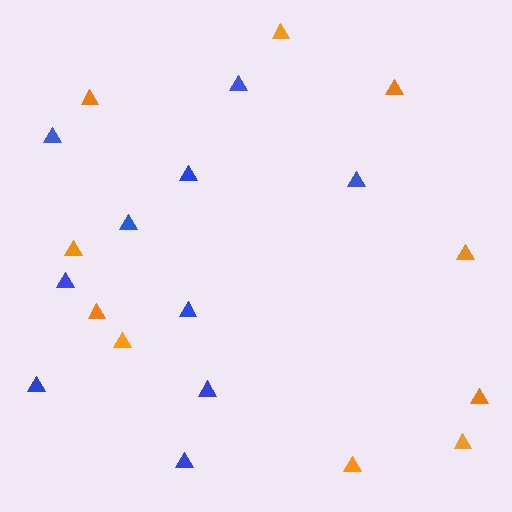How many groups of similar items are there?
There are 2 groups: one group of blue triangles (10) and one group of orange triangles (10).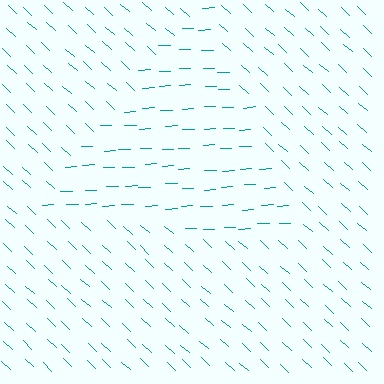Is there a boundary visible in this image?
Yes, there is a texture boundary formed by a change in line orientation.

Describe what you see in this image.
The image is filled with small teal line segments. A triangle region in the image has lines oriented differently from the surrounding lines, creating a visible texture boundary.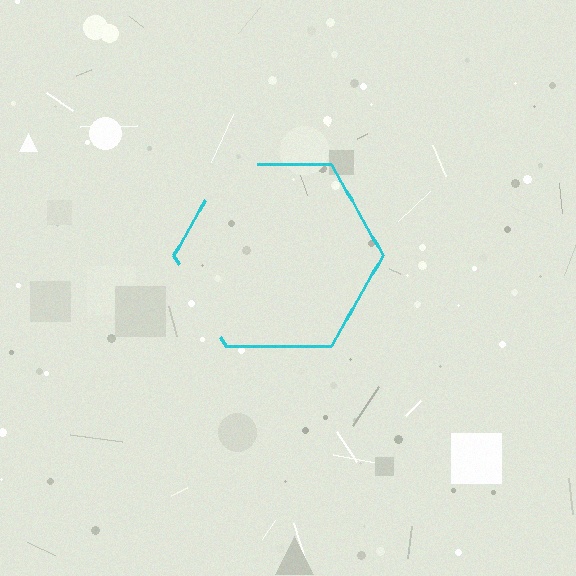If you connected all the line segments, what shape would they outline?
They would outline a hexagon.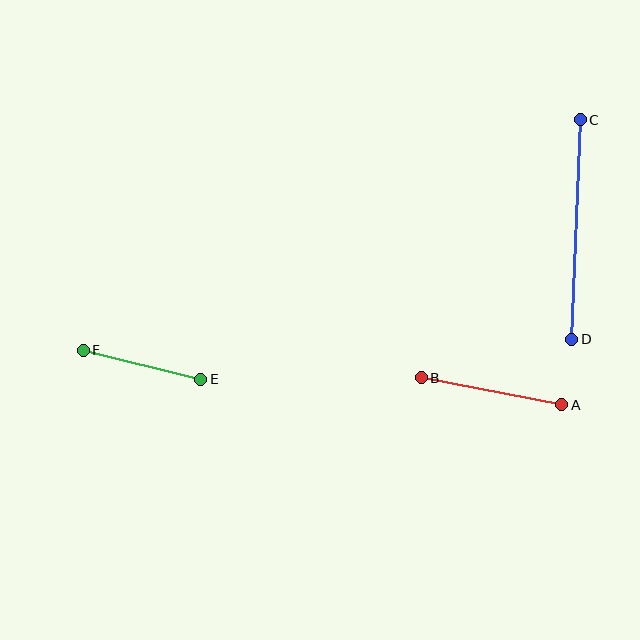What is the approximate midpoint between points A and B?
The midpoint is at approximately (492, 391) pixels.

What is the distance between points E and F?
The distance is approximately 121 pixels.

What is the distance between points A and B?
The distance is approximately 143 pixels.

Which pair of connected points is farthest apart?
Points C and D are farthest apart.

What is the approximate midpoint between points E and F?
The midpoint is at approximately (142, 365) pixels.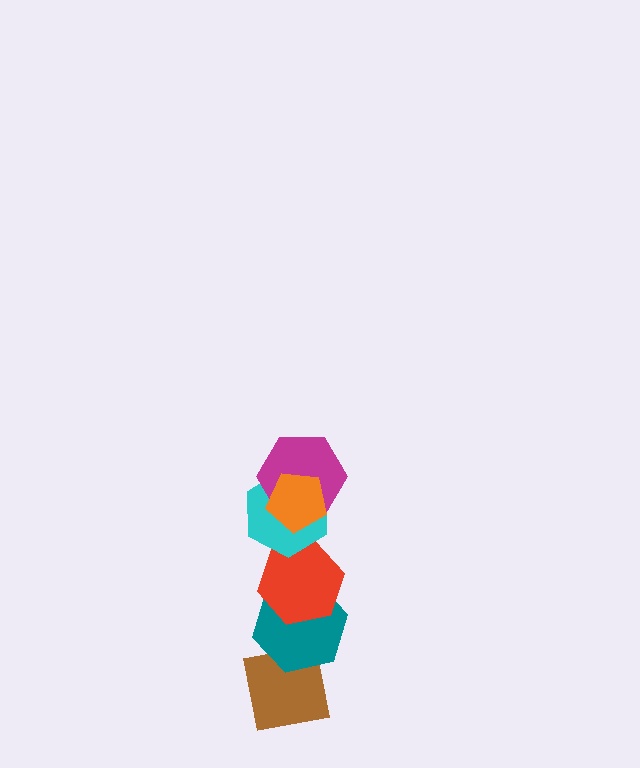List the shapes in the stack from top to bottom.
From top to bottom: the orange pentagon, the magenta hexagon, the cyan hexagon, the red hexagon, the teal hexagon, the brown square.